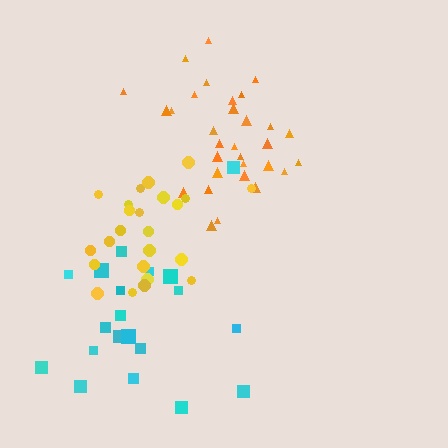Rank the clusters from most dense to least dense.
orange, yellow, cyan.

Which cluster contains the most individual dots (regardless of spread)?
Orange (31).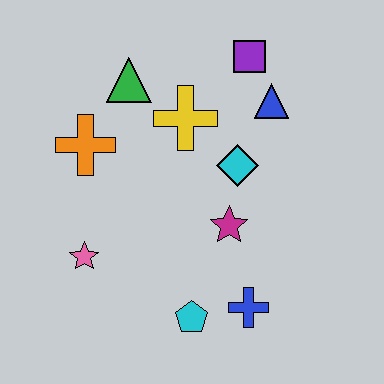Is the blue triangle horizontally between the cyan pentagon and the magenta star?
No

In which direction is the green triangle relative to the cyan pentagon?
The green triangle is above the cyan pentagon.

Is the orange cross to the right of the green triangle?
No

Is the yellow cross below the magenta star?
No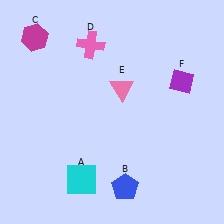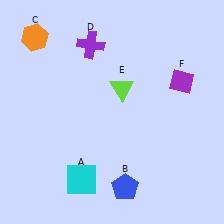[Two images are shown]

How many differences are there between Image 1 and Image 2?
There are 3 differences between the two images.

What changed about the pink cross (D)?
In Image 1, D is pink. In Image 2, it changed to purple.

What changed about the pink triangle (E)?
In Image 1, E is pink. In Image 2, it changed to lime.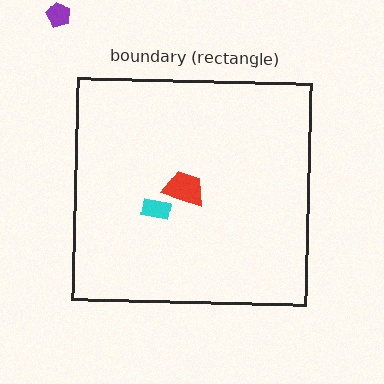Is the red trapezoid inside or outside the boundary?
Inside.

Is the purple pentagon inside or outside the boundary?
Outside.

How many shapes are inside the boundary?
2 inside, 1 outside.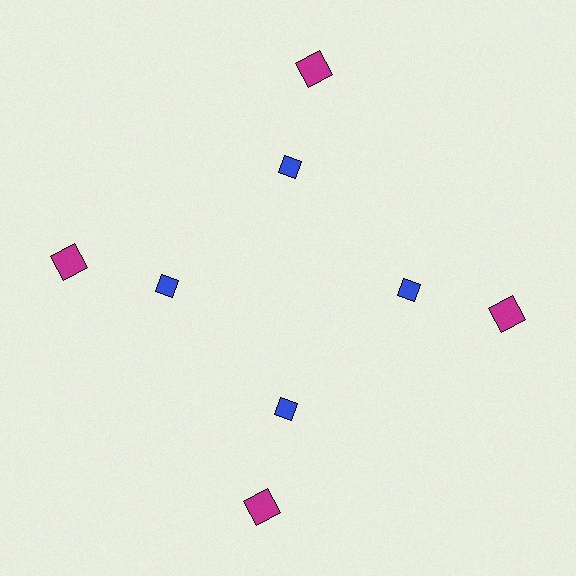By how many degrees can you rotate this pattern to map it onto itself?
The pattern maps onto itself every 90 degrees of rotation.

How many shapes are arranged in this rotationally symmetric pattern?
There are 8 shapes, arranged in 4 groups of 2.